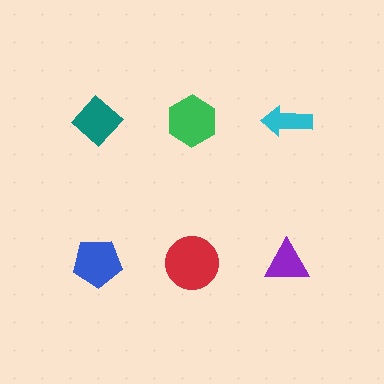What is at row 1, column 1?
A teal diamond.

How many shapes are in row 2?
3 shapes.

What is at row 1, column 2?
A green hexagon.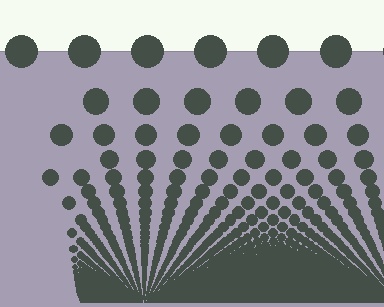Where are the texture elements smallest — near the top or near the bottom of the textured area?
Near the bottom.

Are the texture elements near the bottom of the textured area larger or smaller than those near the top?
Smaller. The gradient is inverted — elements near the bottom are smaller and denser.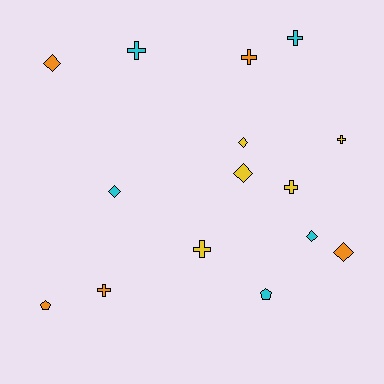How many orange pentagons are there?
There is 1 orange pentagon.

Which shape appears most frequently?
Cross, with 7 objects.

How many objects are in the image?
There are 15 objects.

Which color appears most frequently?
Yellow, with 5 objects.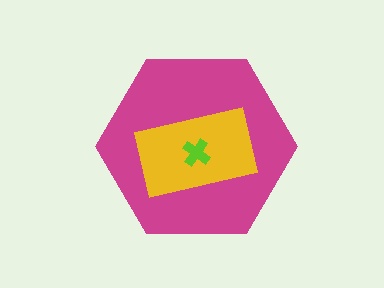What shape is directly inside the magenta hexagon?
The yellow rectangle.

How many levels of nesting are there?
3.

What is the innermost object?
The lime cross.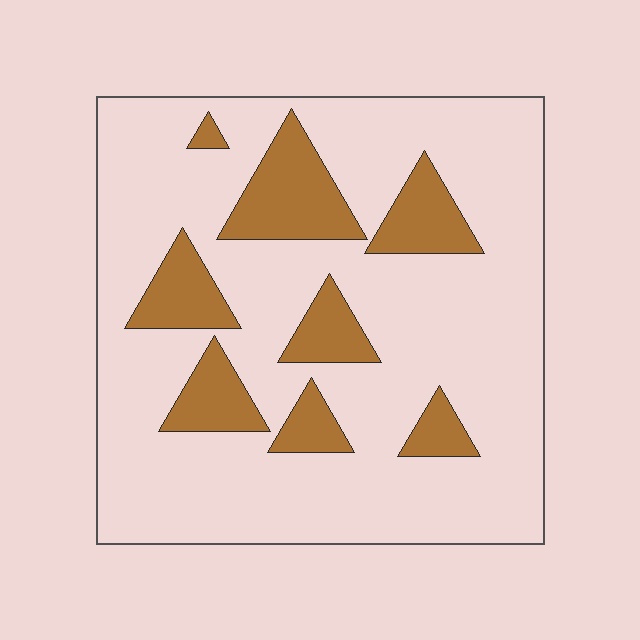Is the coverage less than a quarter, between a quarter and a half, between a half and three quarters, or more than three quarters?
Less than a quarter.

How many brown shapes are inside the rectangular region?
8.